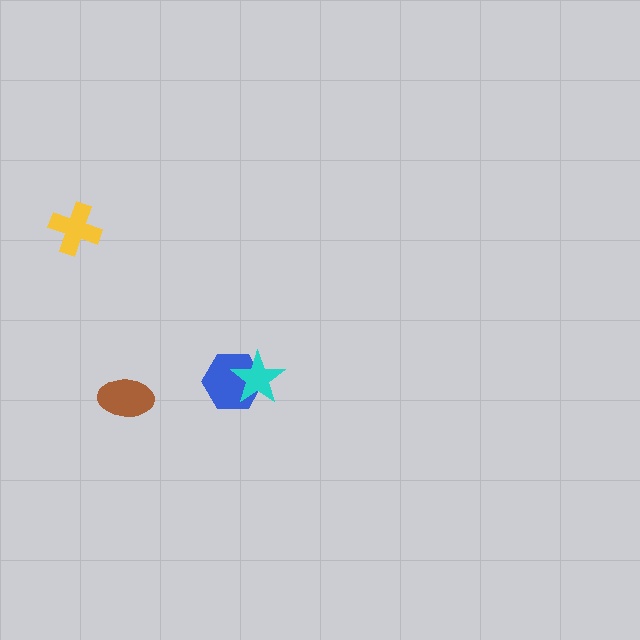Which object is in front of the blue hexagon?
The cyan star is in front of the blue hexagon.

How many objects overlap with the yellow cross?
0 objects overlap with the yellow cross.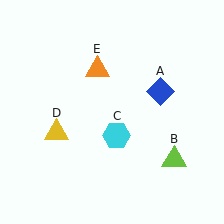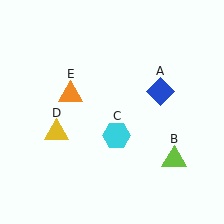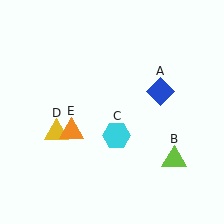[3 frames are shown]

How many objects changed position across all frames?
1 object changed position: orange triangle (object E).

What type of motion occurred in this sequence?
The orange triangle (object E) rotated counterclockwise around the center of the scene.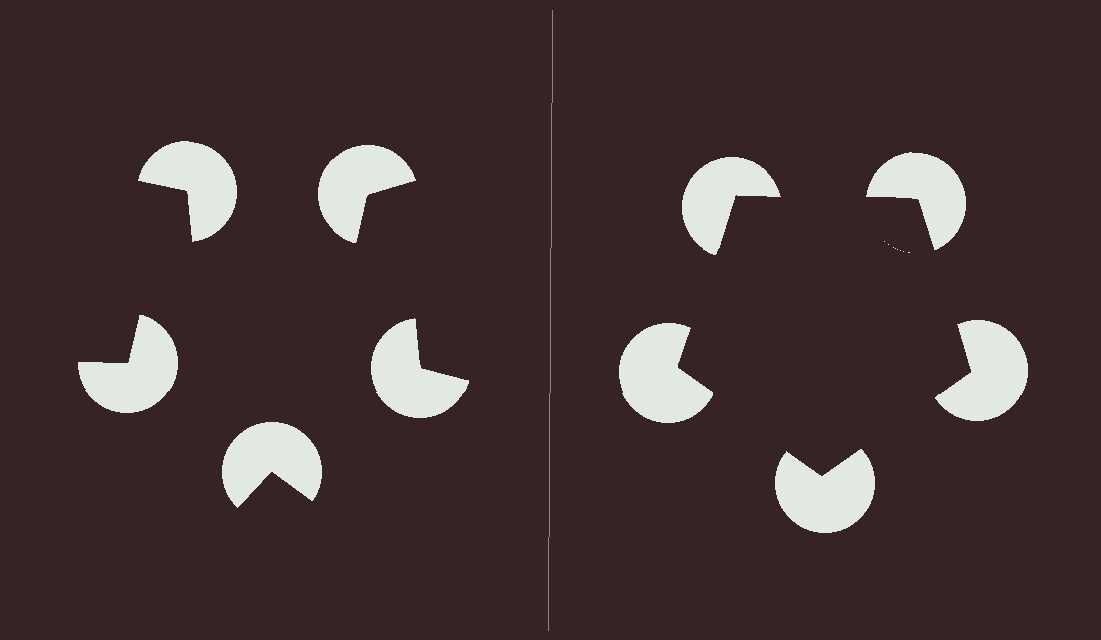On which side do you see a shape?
An illusory pentagon appears on the right side. On the left side the wedge cuts are rotated, so no coherent shape forms.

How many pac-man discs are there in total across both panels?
10 — 5 on each side.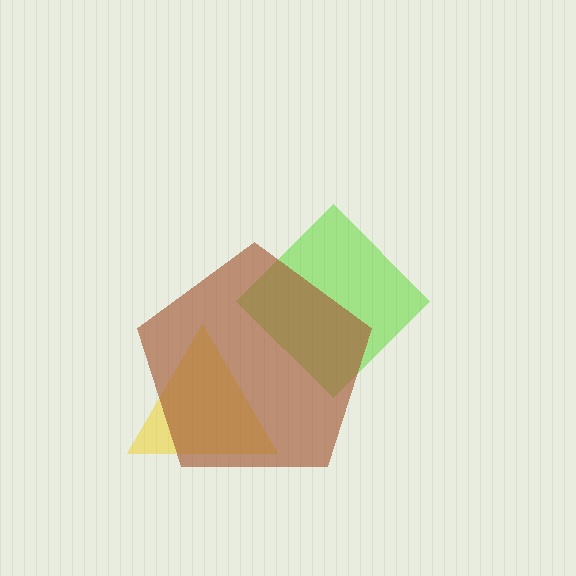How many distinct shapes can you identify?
There are 3 distinct shapes: a yellow triangle, a lime diamond, a brown pentagon.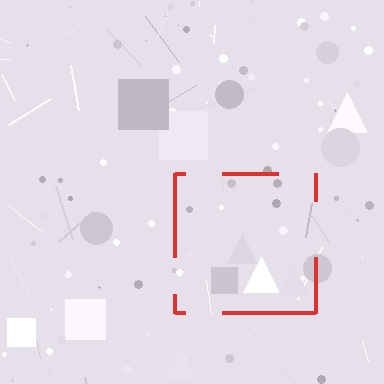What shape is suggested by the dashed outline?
The dashed outline suggests a square.